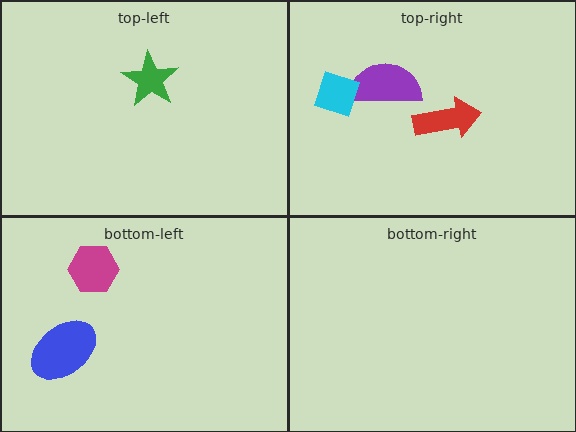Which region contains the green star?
The top-left region.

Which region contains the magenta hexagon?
The bottom-left region.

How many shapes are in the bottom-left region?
2.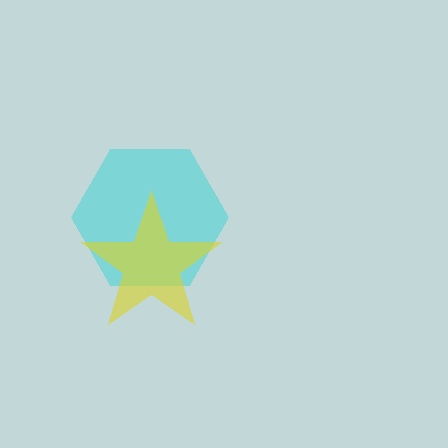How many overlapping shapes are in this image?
There are 2 overlapping shapes in the image.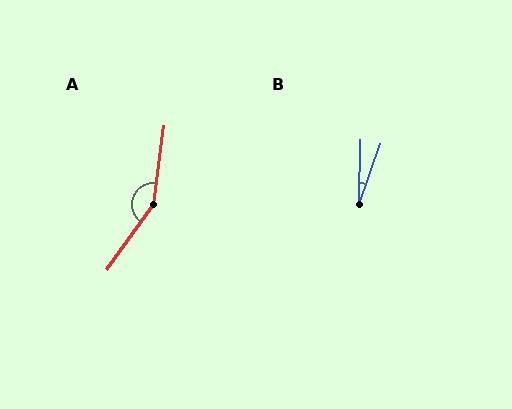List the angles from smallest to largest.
B (19°), A (152°).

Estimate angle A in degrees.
Approximately 152 degrees.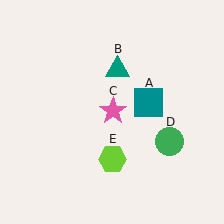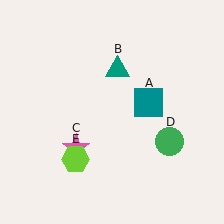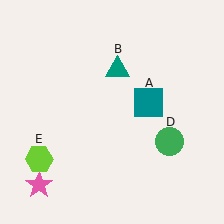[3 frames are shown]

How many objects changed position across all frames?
2 objects changed position: pink star (object C), lime hexagon (object E).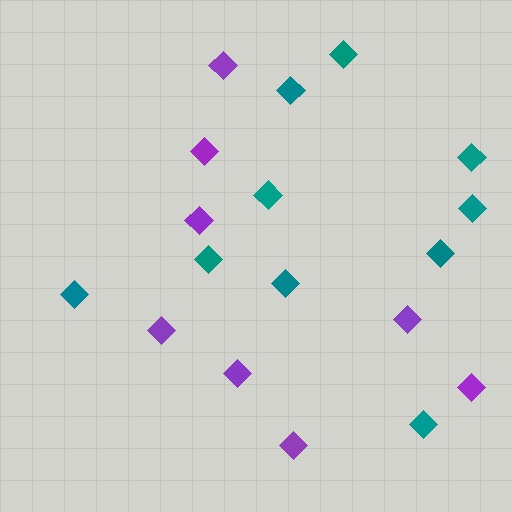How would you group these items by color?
There are 2 groups: one group of purple diamonds (8) and one group of teal diamonds (10).